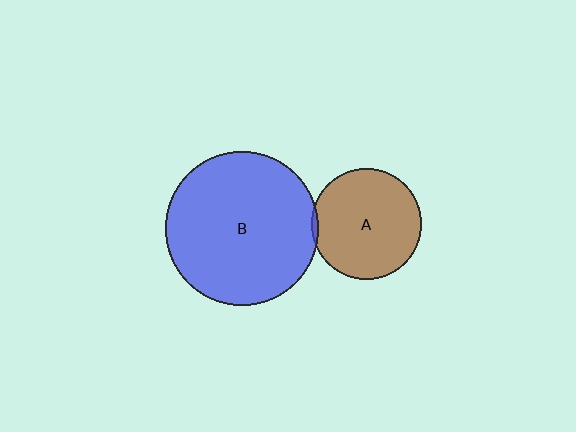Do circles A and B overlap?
Yes.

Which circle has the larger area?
Circle B (blue).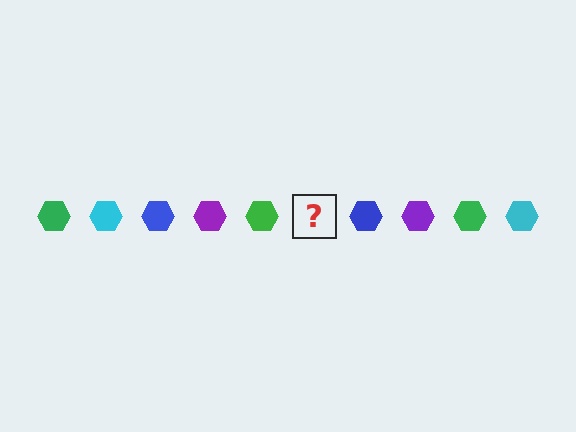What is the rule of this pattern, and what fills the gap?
The rule is that the pattern cycles through green, cyan, blue, purple hexagons. The gap should be filled with a cyan hexagon.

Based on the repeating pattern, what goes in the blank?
The blank should be a cyan hexagon.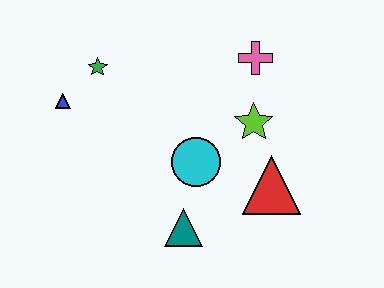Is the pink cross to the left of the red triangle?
Yes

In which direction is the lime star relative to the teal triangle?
The lime star is above the teal triangle.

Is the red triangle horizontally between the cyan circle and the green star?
No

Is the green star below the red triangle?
No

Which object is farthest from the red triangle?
The blue triangle is farthest from the red triangle.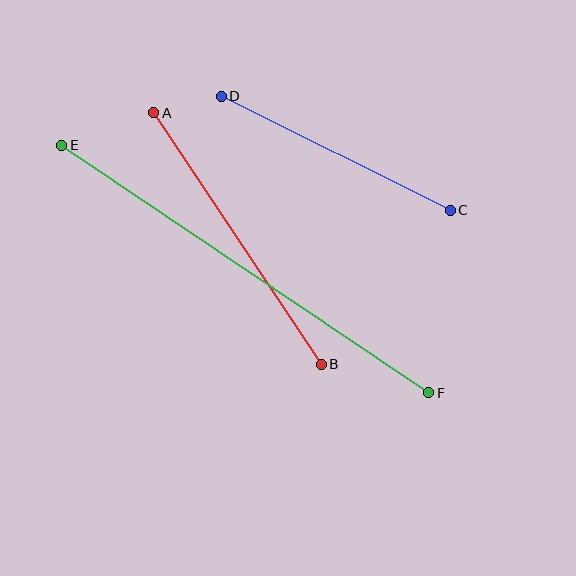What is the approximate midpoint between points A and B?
The midpoint is at approximately (238, 238) pixels.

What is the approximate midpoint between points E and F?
The midpoint is at approximately (245, 269) pixels.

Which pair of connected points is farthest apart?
Points E and F are farthest apart.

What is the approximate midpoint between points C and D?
The midpoint is at approximately (336, 153) pixels.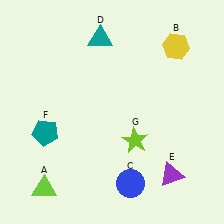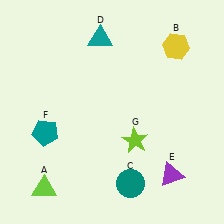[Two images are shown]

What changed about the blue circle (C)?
In Image 1, C is blue. In Image 2, it changed to teal.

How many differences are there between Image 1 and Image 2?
There is 1 difference between the two images.